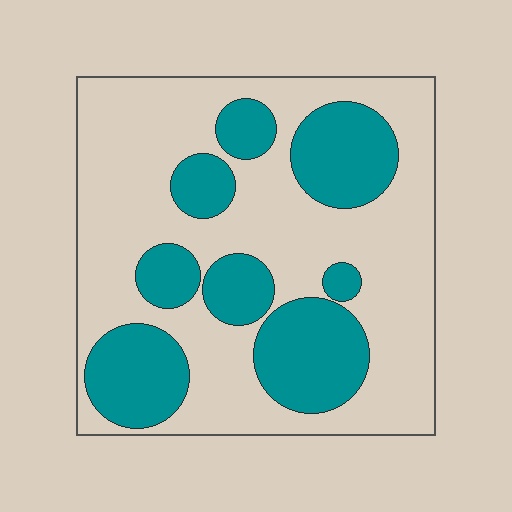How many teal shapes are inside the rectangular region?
8.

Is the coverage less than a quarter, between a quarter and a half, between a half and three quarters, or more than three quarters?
Between a quarter and a half.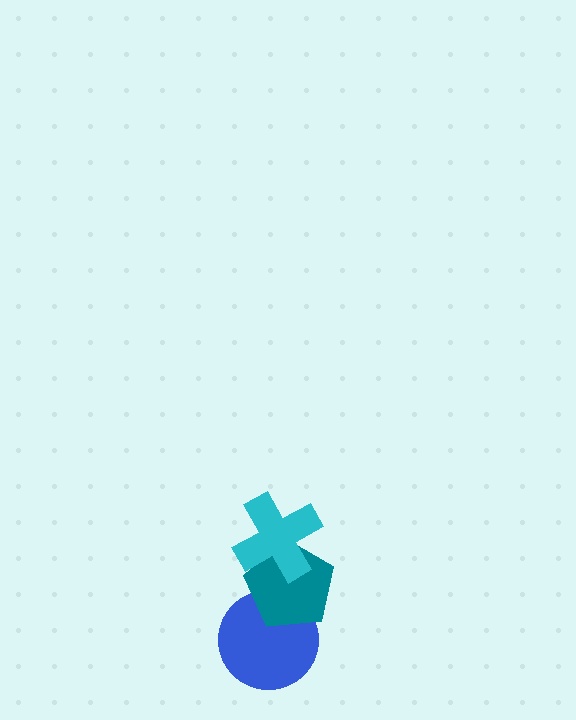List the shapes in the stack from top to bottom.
From top to bottom: the cyan cross, the teal pentagon, the blue circle.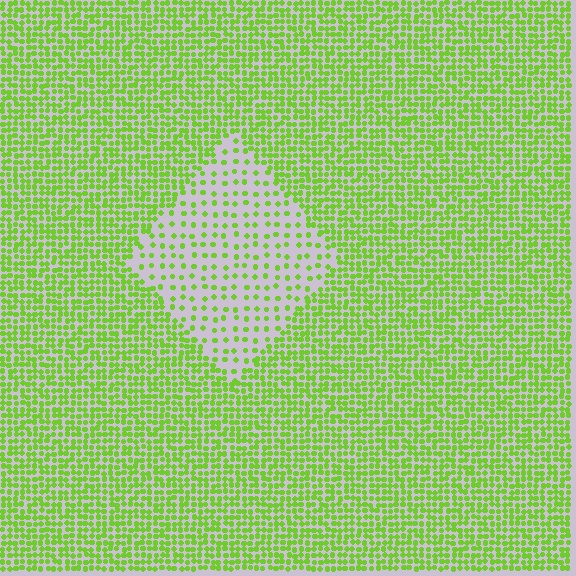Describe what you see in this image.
The image contains small lime elements arranged at two different densities. A diamond-shaped region is visible where the elements are less densely packed than the surrounding area.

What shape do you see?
I see a diamond.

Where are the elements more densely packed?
The elements are more densely packed outside the diamond boundary.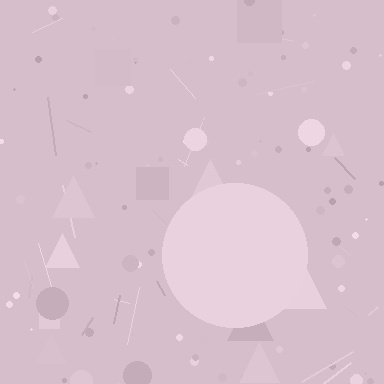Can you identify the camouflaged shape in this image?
The camouflaged shape is a circle.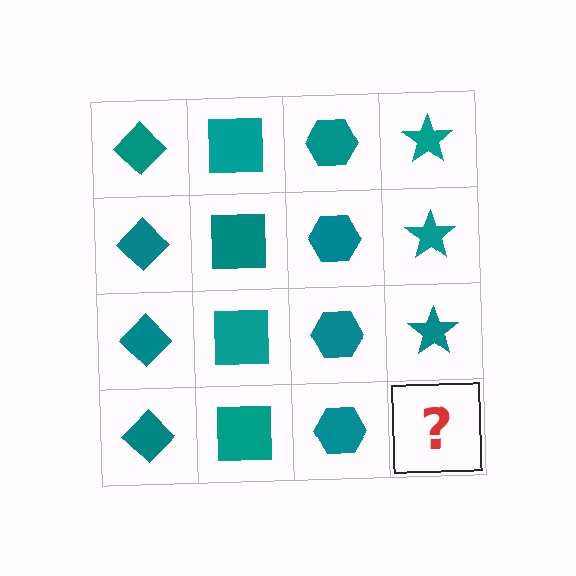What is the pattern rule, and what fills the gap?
The rule is that each column has a consistent shape. The gap should be filled with a teal star.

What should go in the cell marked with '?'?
The missing cell should contain a teal star.